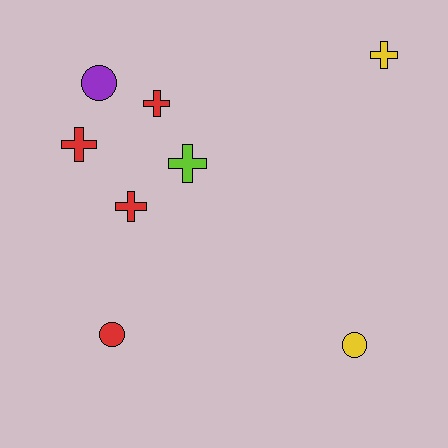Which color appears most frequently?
Red, with 4 objects.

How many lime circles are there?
There are no lime circles.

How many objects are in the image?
There are 8 objects.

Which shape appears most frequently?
Cross, with 5 objects.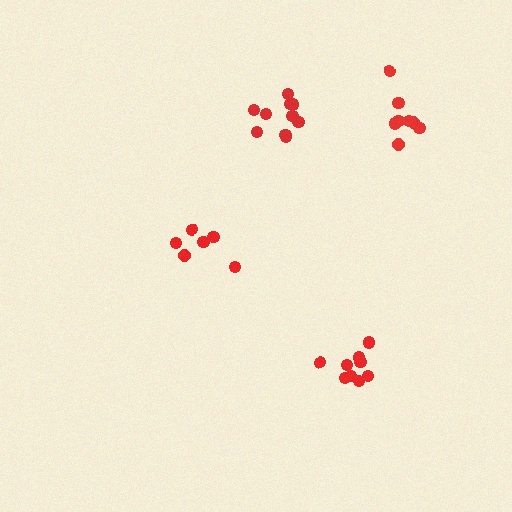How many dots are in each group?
Group 1: 9 dots, Group 2: 6 dots, Group 3: 10 dots, Group 4: 8 dots (33 total).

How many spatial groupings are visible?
There are 4 spatial groupings.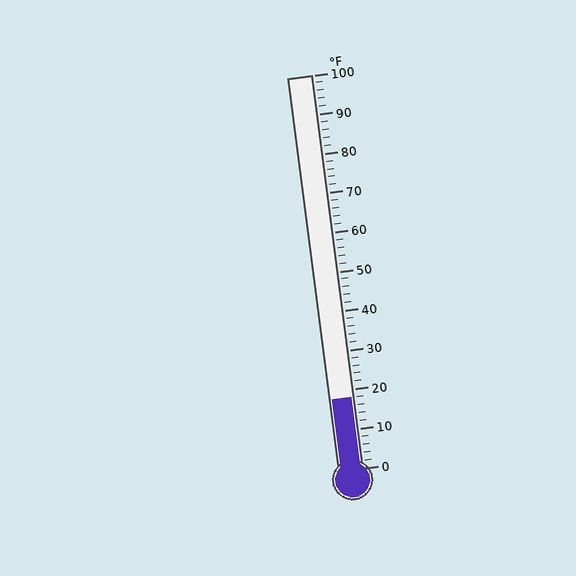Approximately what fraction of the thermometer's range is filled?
The thermometer is filled to approximately 20% of its range.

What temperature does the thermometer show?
The thermometer shows approximately 18°F.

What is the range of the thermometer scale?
The thermometer scale ranges from 0°F to 100°F.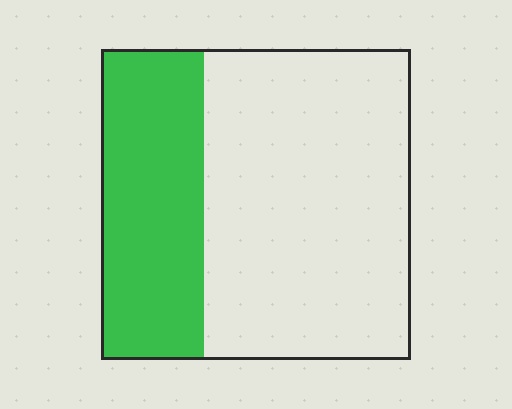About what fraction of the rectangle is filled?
About one third (1/3).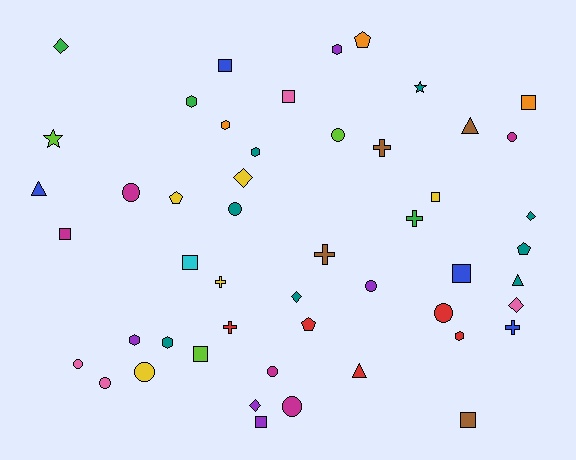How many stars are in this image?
There are 2 stars.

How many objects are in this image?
There are 50 objects.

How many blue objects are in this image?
There are 4 blue objects.